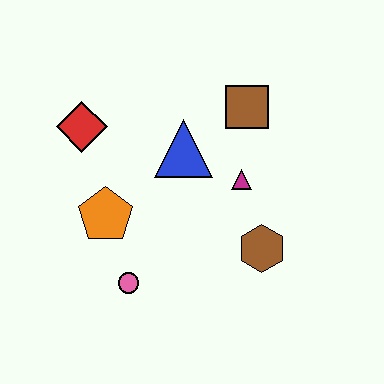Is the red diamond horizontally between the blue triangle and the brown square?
No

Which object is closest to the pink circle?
The orange pentagon is closest to the pink circle.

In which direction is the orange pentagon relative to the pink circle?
The orange pentagon is above the pink circle.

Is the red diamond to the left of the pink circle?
Yes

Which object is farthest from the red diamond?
The brown hexagon is farthest from the red diamond.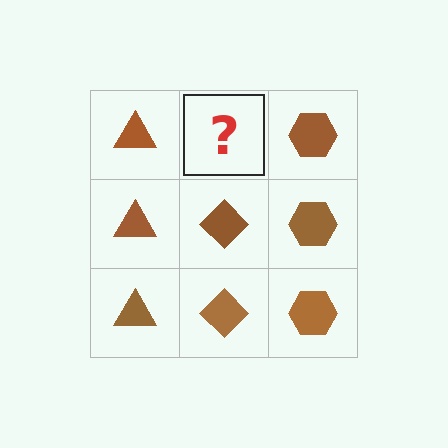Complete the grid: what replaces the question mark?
The question mark should be replaced with a brown diamond.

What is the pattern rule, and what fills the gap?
The rule is that each column has a consistent shape. The gap should be filled with a brown diamond.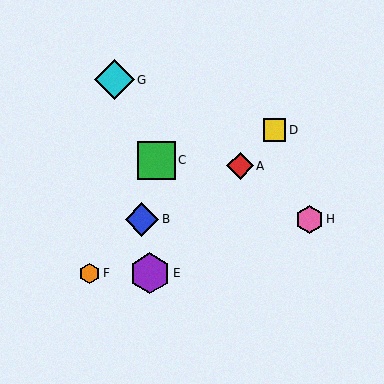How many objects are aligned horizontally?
2 objects (B, H) are aligned horizontally.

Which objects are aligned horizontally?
Objects B, H are aligned horizontally.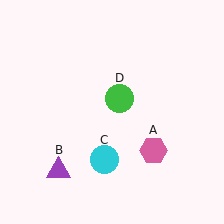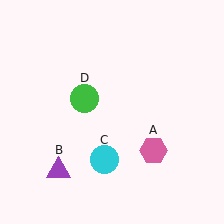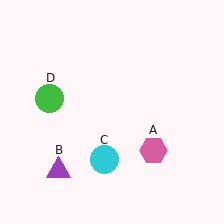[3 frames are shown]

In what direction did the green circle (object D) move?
The green circle (object D) moved left.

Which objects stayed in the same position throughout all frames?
Pink hexagon (object A) and purple triangle (object B) and cyan circle (object C) remained stationary.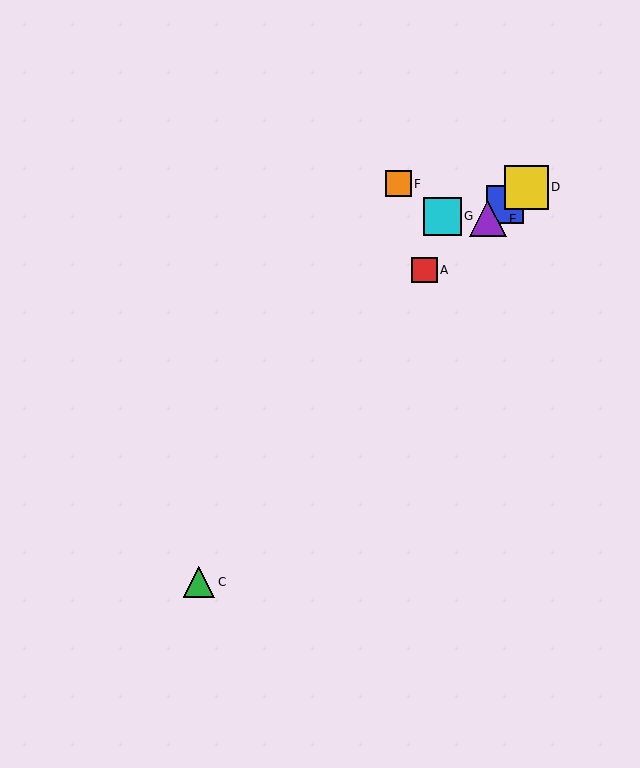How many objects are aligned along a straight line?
4 objects (A, B, D, E) are aligned along a straight line.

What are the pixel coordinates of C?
Object C is at (199, 582).